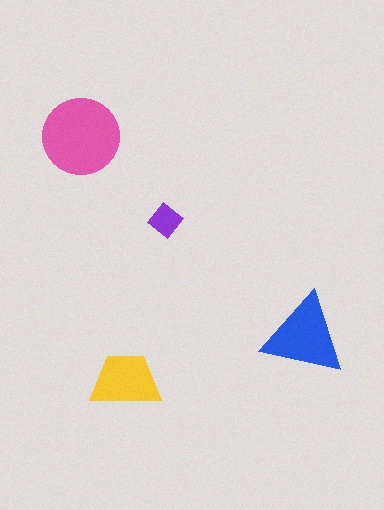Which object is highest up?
The pink circle is topmost.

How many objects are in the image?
There are 4 objects in the image.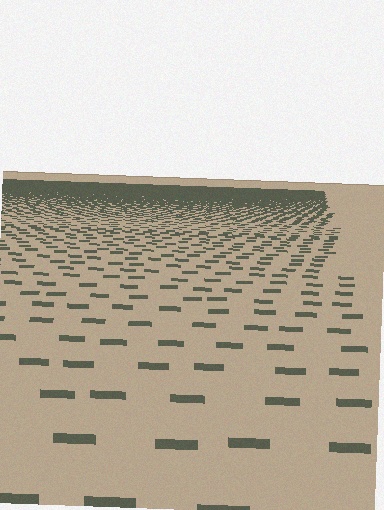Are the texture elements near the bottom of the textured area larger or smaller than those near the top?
Larger. Near the bottom, elements are closer to the viewer and appear at a bigger on-screen size.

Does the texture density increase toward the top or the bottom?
Density increases toward the top.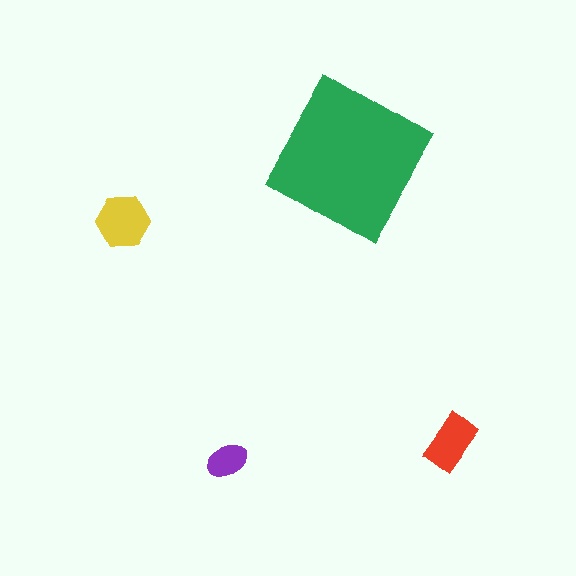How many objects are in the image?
There are 4 objects in the image.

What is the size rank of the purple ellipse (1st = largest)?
4th.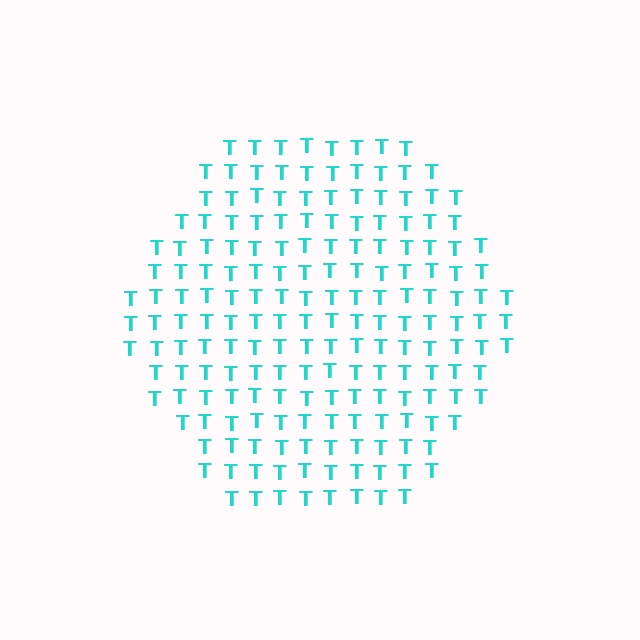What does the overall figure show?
The overall figure shows a hexagon.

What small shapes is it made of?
It is made of small letter T's.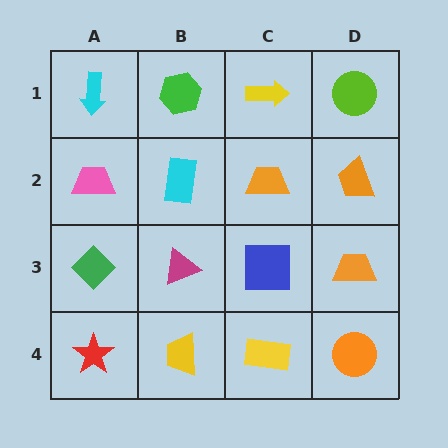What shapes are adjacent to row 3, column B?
A cyan rectangle (row 2, column B), a yellow trapezoid (row 4, column B), a green diamond (row 3, column A), a blue square (row 3, column C).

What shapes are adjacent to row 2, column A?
A cyan arrow (row 1, column A), a green diamond (row 3, column A), a cyan rectangle (row 2, column B).